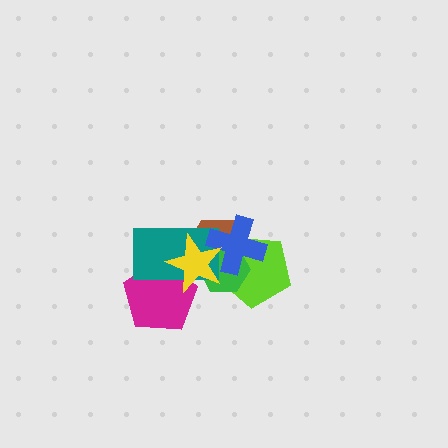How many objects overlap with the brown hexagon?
5 objects overlap with the brown hexagon.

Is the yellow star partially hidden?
No, no other shape covers it.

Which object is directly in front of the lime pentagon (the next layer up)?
The green hexagon is directly in front of the lime pentagon.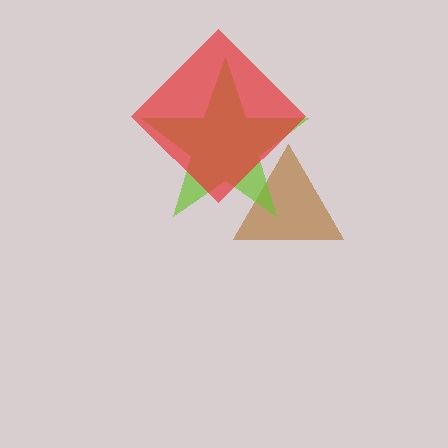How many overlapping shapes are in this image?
There are 3 overlapping shapes in the image.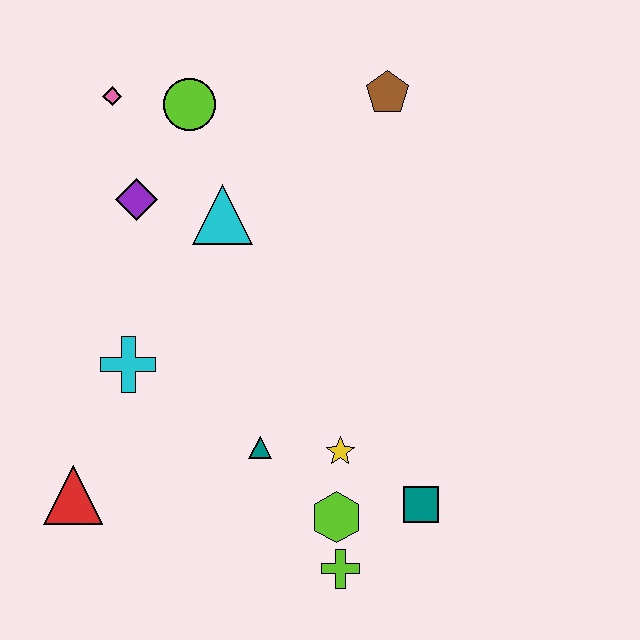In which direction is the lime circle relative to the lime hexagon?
The lime circle is above the lime hexagon.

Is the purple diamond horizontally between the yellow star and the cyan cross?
Yes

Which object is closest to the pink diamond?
The lime circle is closest to the pink diamond.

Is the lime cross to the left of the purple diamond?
No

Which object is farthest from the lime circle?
The lime cross is farthest from the lime circle.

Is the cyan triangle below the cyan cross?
No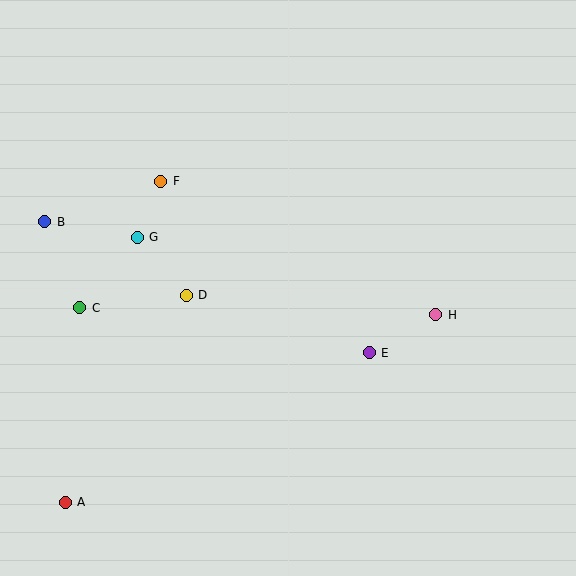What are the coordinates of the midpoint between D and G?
The midpoint between D and G is at (162, 266).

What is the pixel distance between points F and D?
The distance between F and D is 117 pixels.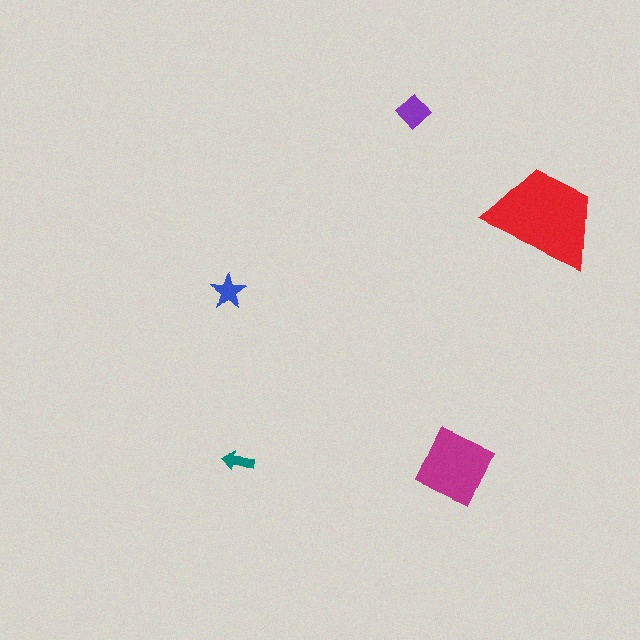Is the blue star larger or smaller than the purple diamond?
Smaller.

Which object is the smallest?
The teal arrow.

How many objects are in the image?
There are 5 objects in the image.